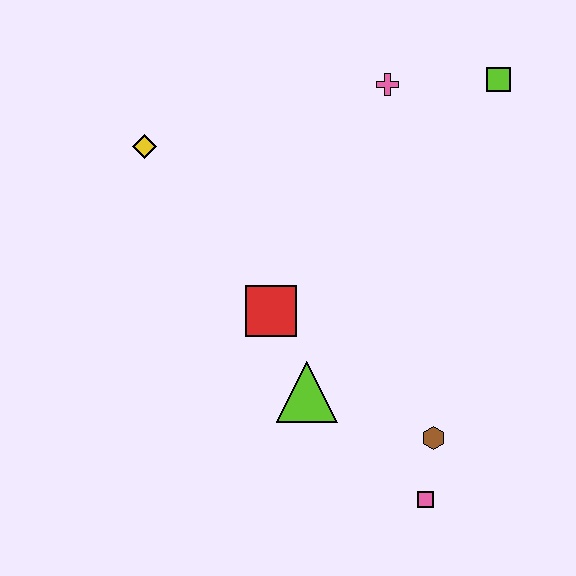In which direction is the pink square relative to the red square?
The pink square is below the red square.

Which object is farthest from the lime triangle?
The lime square is farthest from the lime triangle.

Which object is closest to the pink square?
The brown hexagon is closest to the pink square.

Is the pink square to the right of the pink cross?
Yes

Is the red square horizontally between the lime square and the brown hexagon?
No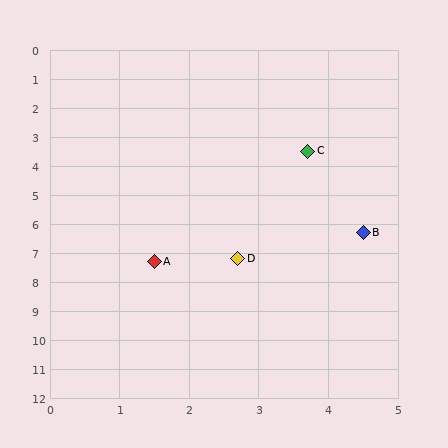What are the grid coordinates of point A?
Point A is at approximately (1.5, 7.3).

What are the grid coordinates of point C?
Point C is at approximately (3.7, 3.5).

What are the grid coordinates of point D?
Point D is at approximately (2.7, 7.2).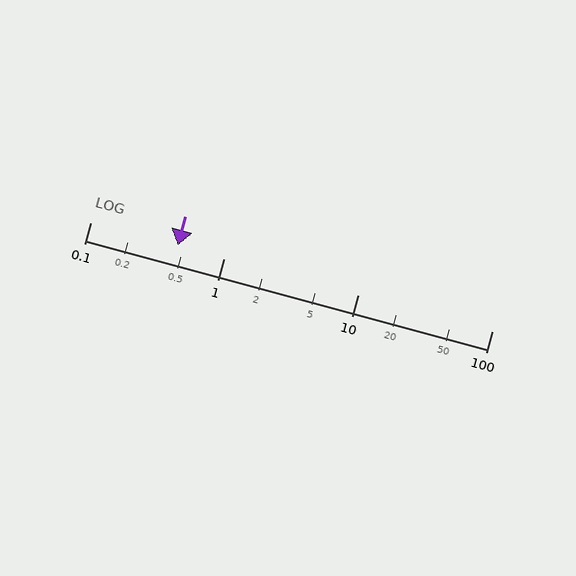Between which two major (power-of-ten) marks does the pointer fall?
The pointer is between 0.1 and 1.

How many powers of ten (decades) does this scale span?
The scale spans 3 decades, from 0.1 to 100.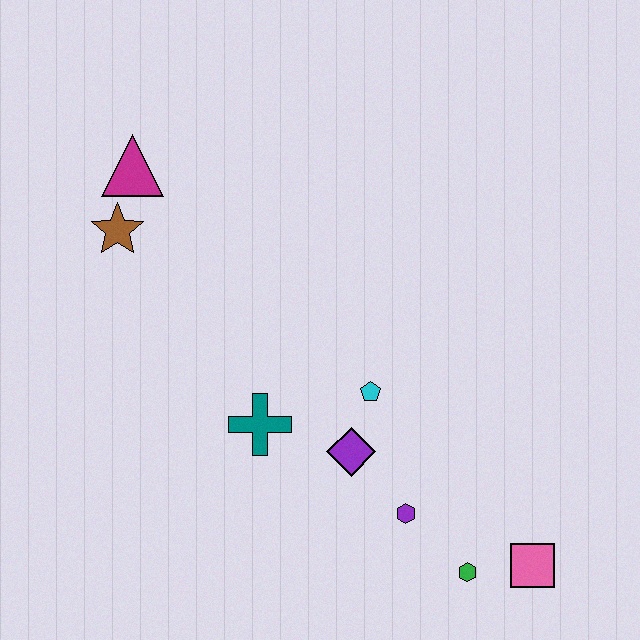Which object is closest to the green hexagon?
The pink square is closest to the green hexagon.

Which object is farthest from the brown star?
The pink square is farthest from the brown star.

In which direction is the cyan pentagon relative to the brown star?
The cyan pentagon is to the right of the brown star.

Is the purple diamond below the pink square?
No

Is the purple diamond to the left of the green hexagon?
Yes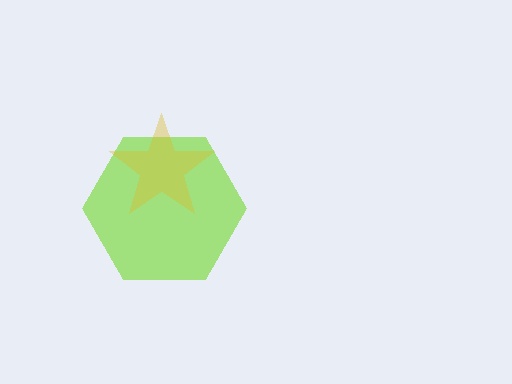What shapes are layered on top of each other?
The layered shapes are: a lime hexagon, a yellow star.